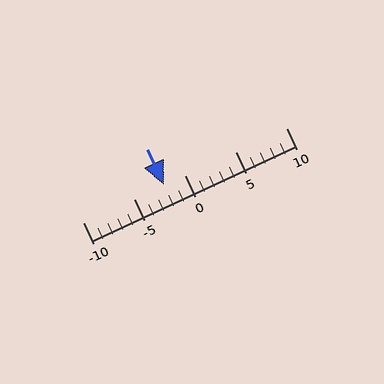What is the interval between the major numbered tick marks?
The major tick marks are spaced 5 units apart.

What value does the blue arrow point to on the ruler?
The blue arrow points to approximately -2.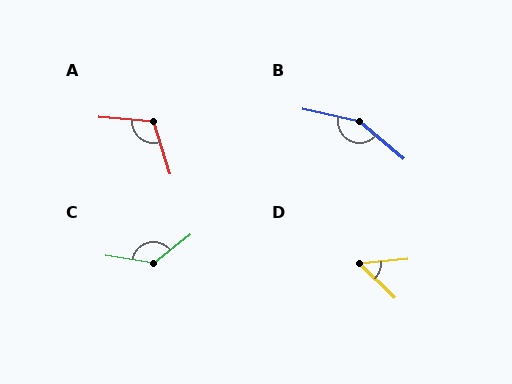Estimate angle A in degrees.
Approximately 112 degrees.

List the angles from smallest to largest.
D (50°), A (112°), C (134°), B (153°).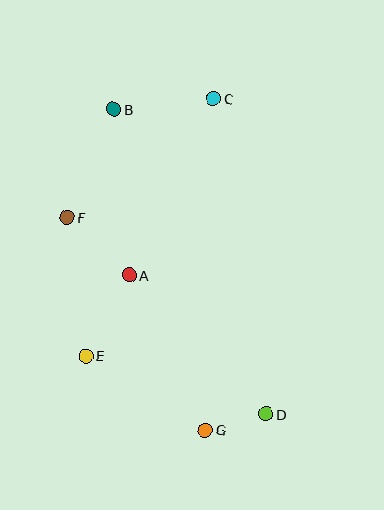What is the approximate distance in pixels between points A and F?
The distance between A and F is approximately 85 pixels.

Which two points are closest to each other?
Points D and G are closest to each other.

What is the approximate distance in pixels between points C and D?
The distance between C and D is approximately 320 pixels.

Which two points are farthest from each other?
Points B and D are farthest from each other.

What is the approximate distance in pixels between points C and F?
The distance between C and F is approximately 188 pixels.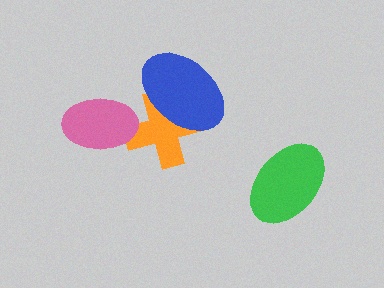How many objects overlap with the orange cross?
2 objects overlap with the orange cross.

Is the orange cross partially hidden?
Yes, it is partially covered by another shape.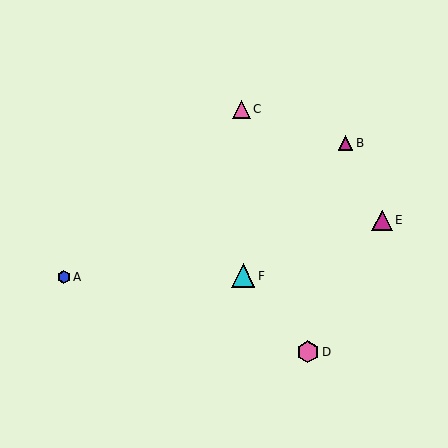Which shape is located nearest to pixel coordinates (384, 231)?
The magenta triangle (labeled E) at (382, 220) is nearest to that location.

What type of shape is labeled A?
Shape A is a blue hexagon.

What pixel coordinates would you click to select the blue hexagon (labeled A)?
Click at (64, 277) to select the blue hexagon A.